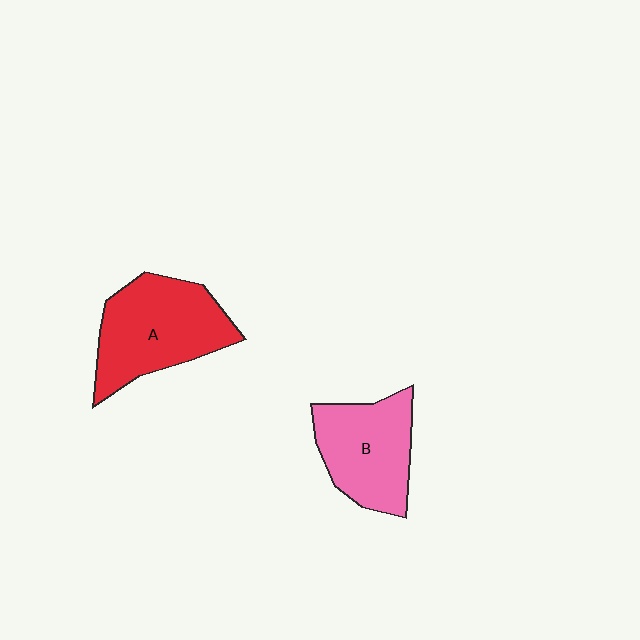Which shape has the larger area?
Shape A (red).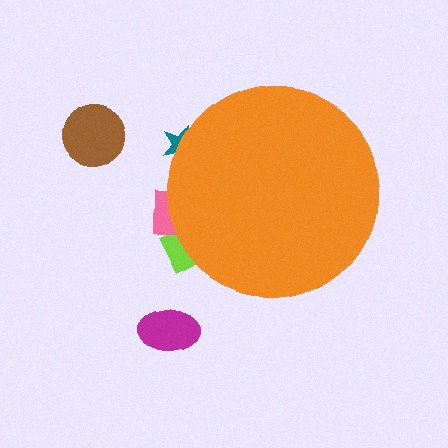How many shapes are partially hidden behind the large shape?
3 shapes are partially hidden.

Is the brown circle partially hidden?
No, the brown circle is fully visible.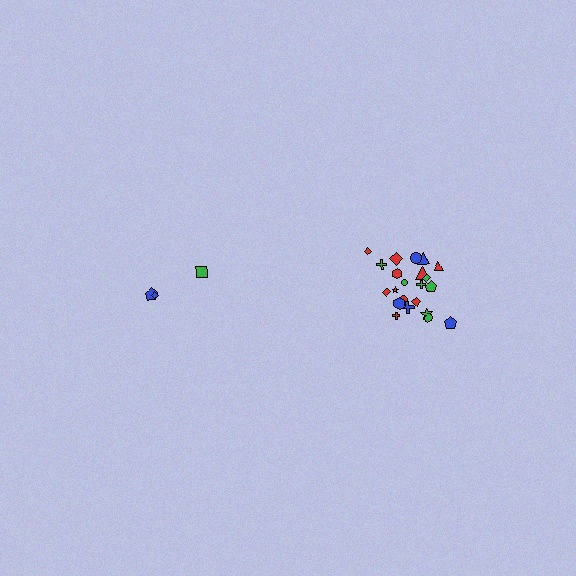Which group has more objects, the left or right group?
The right group.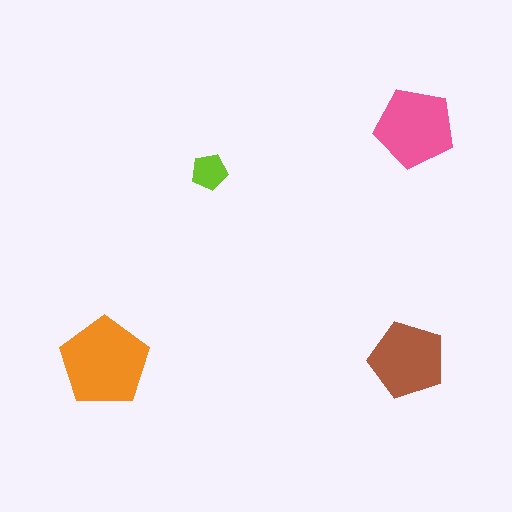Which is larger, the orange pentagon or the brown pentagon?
The orange one.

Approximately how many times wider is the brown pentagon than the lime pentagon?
About 2 times wider.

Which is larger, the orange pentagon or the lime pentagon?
The orange one.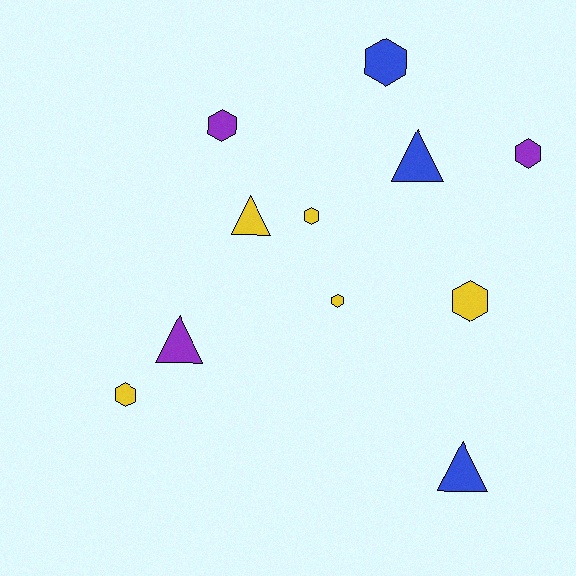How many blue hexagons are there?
There is 1 blue hexagon.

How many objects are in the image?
There are 11 objects.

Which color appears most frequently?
Yellow, with 5 objects.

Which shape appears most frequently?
Hexagon, with 7 objects.